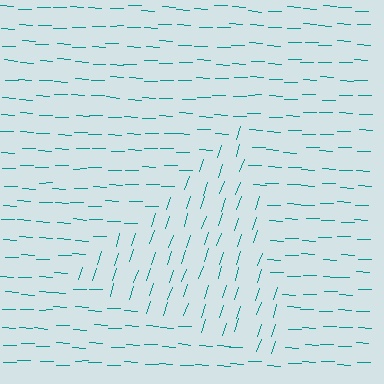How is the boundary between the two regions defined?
The boundary is defined purely by a change in line orientation (approximately 73 degrees difference). All lines are the same color and thickness.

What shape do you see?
I see a triangle.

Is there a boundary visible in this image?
Yes, there is a texture boundary formed by a change in line orientation.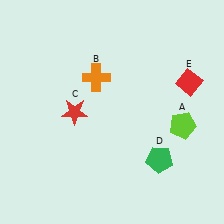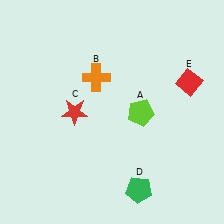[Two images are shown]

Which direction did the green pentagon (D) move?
The green pentagon (D) moved down.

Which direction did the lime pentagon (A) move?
The lime pentagon (A) moved left.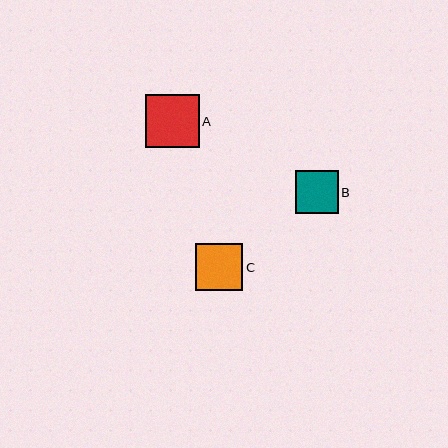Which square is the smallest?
Square B is the smallest with a size of approximately 43 pixels.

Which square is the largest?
Square A is the largest with a size of approximately 53 pixels.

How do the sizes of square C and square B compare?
Square C and square B are approximately the same size.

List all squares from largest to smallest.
From largest to smallest: A, C, B.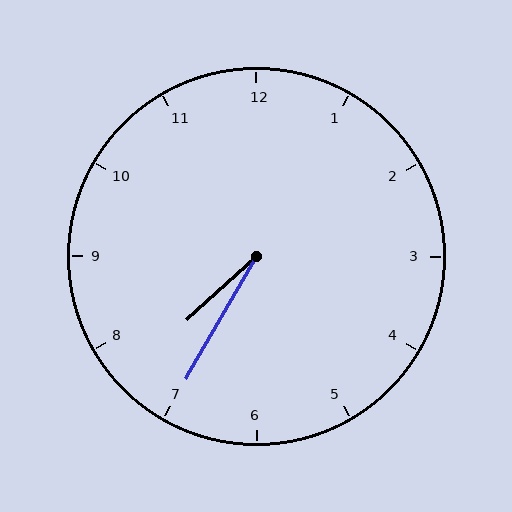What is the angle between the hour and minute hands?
Approximately 18 degrees.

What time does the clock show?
7:35.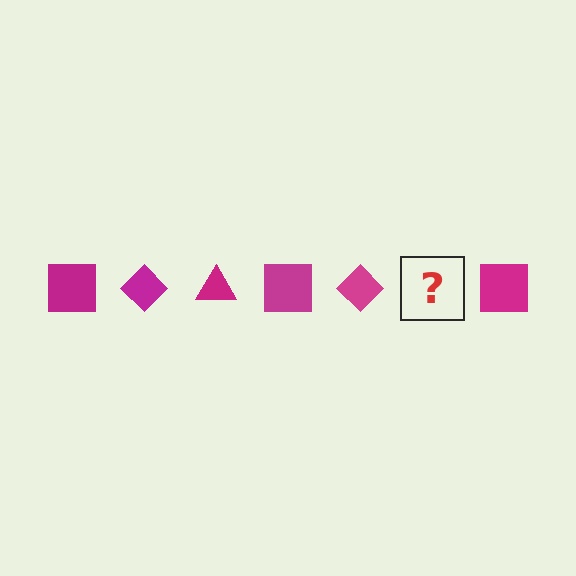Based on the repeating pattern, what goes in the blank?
The blank should be a magenta triangle.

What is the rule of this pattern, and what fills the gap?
The rule is that the pattern cycles through square, diamond, triangle shapes in magenta. The gap should be filled with a magenta triangle.